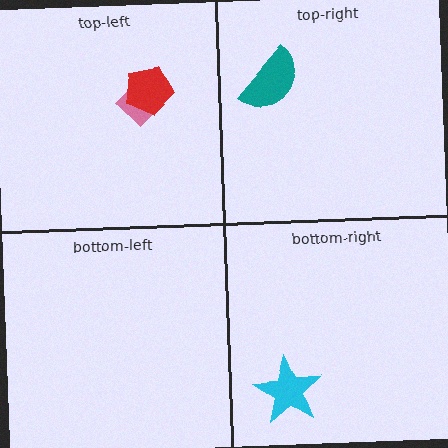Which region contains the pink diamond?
The top-left region.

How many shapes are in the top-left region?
2.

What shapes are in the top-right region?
The teal semicircle.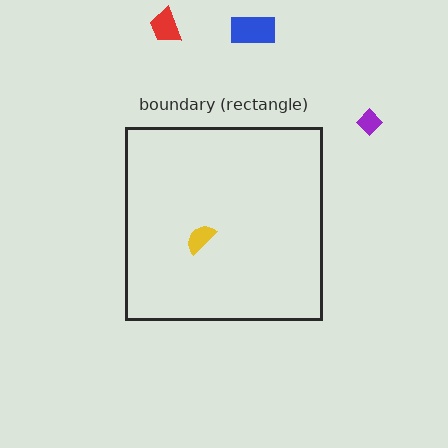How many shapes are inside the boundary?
1 inside, 3 outside.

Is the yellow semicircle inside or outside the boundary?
Inside.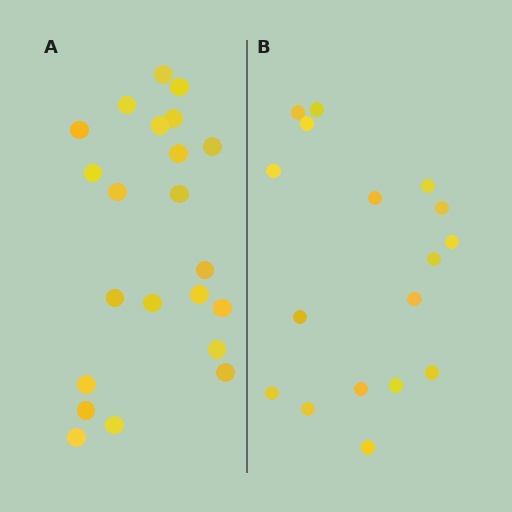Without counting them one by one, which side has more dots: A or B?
Region A (the left region) has more dots.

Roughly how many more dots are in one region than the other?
Region A has about 5 more dots than region B.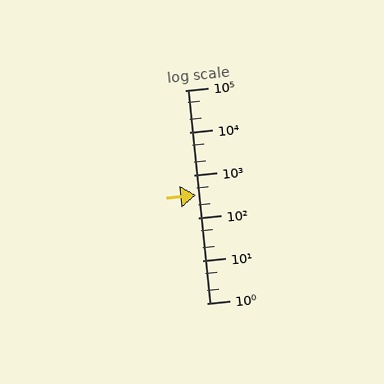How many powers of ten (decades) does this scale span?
The scale spans 5 decades, from 1 to 100000.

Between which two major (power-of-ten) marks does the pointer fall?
The pointer is between 100 and 1000.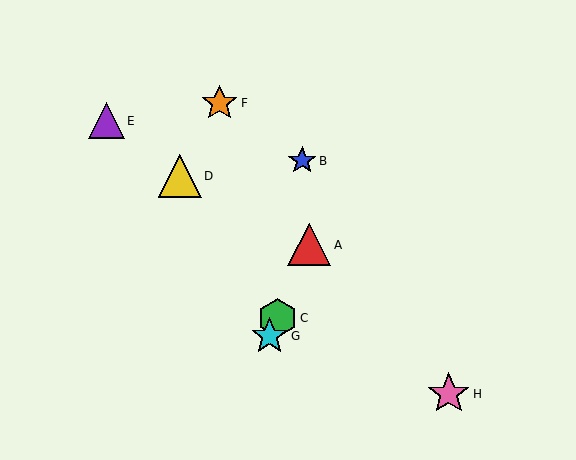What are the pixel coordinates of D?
Object D is at (180, 176).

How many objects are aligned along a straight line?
3 objects (A, C, G) are aligned along a straight line.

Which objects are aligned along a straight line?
Objects A, C, G are aligned along a straight line.